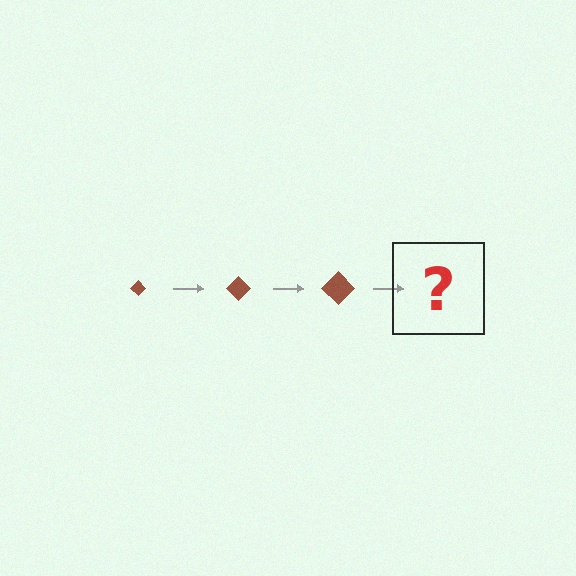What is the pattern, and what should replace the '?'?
The pattern is that the diamond gets progressively larger each step. The '?' should be a brown diamond, larger than the previous one.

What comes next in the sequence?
The next element should be a brown diamond, larger than the previous one.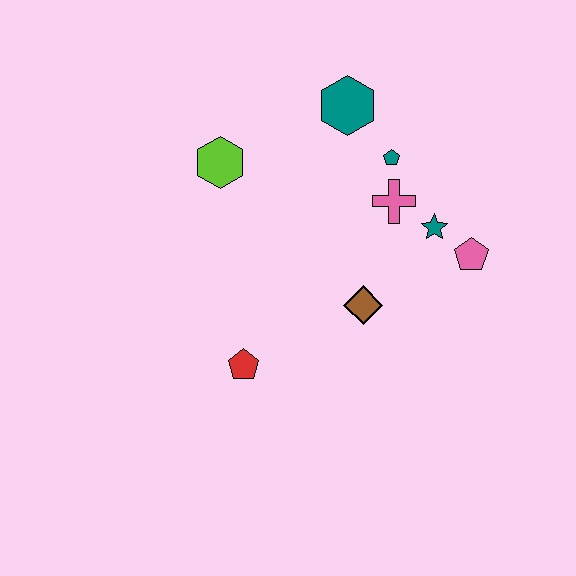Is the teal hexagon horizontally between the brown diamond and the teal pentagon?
No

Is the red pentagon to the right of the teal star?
No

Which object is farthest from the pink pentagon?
The lime hexagon is farthest from the pink pentagon.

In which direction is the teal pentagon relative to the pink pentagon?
The teal pentagon is above the pink pentagon.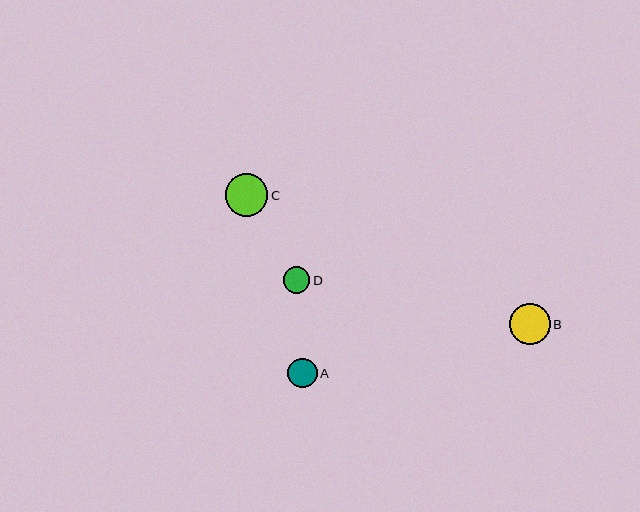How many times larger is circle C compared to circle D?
Circle C is approximately 1.6 times the size of circle D.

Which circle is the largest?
Circle C is the largest with a size of approximately 43 pixels.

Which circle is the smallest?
Circle D is the smallest with a size of approximately 26 pixels.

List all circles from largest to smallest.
From largest to smallest: C, B, A, D.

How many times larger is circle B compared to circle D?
Circle B is approximately 1.5 times the size of circle D.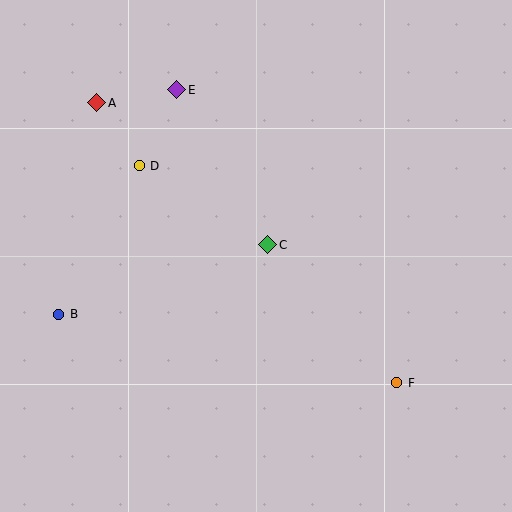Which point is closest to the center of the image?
Point C at (268, 245) is closest to the center.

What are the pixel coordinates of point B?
Point B is at (59, 314).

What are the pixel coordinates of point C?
Point C is at (268, 245).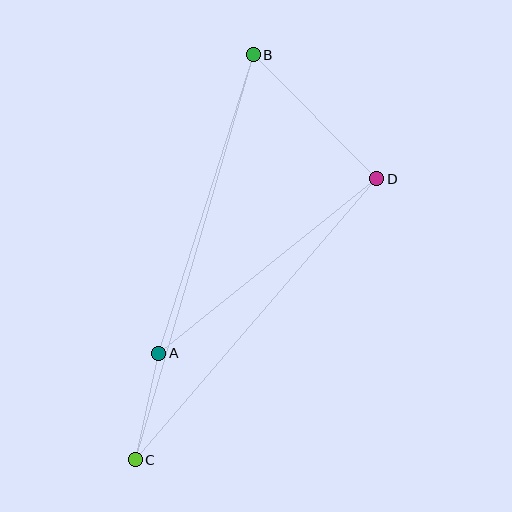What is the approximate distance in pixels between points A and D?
The distance between A and D is approximately 279 pixels.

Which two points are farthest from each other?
Points B and C are farthest from each other.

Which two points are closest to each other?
Points A and C are closest to each other.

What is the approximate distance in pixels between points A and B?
The distance between A and B is approximately 313 pixels.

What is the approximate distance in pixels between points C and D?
The distance between C and D is approximately 371 pixels.